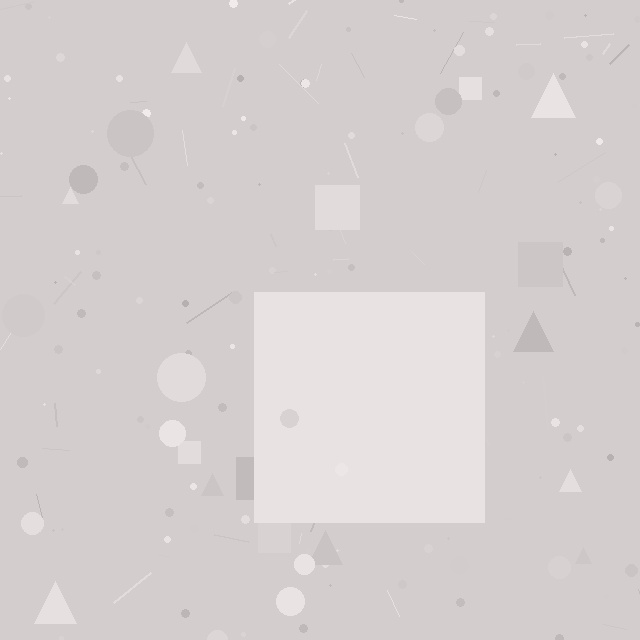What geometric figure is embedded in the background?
A square is embedded in the background.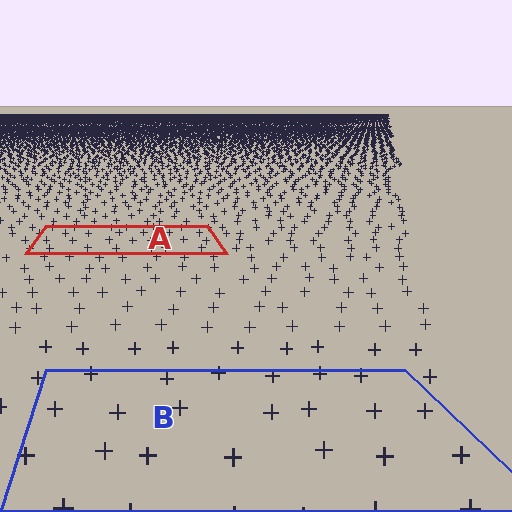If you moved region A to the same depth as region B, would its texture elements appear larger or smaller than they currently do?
They would appear larger. At a closer depth, the same texture elements are projected at a bigger on-screen size.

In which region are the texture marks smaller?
The texture marks are smaller in region A, because it is farther away.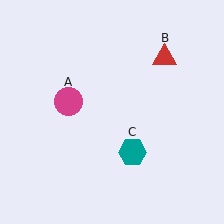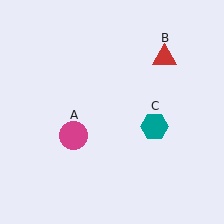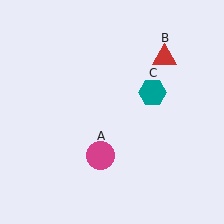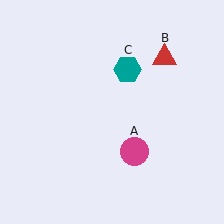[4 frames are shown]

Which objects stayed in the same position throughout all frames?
Red triangle (object B) remained stationary.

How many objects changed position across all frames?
2 objects changed position: magenta circle (object A), teal hexagon (object C).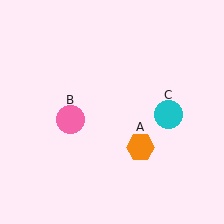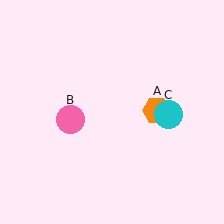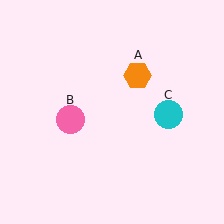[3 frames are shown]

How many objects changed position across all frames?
1 object changed position: orange hexagon (object A).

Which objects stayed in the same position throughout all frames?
Pink circle (object B) and cyan circle (object C) remained stationary.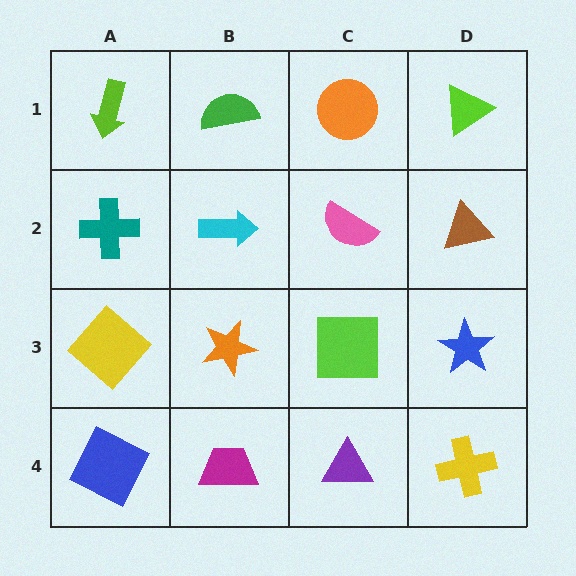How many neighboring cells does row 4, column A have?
2.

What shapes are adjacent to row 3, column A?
A teal cross (row 2, column A), a blue square (row 4, column A), an orange star (row 3, column B).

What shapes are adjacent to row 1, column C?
A pink semicircle (row 2, column C), a green semicircle (row 1, column B), a lime triangle (row 1, column D).